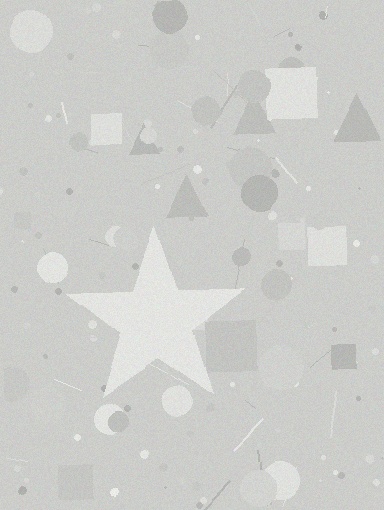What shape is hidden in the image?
A star is hidden in the image.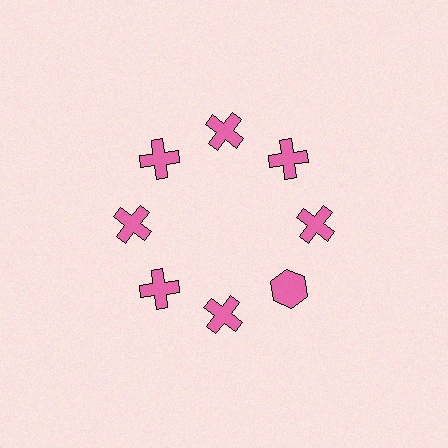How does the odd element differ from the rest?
It has a different shape: hexagon instead of cross.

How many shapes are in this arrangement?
There are 8 shapes arranged in a ring pattern.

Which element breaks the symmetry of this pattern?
The pink hexagon at roughly the 4 o'clock position breaks the symmetry. All other shapes are pink crosses.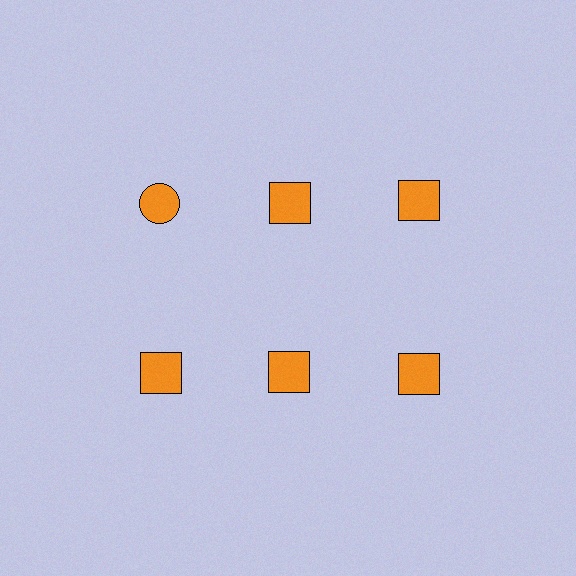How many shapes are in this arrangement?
There are 6 shapes arranged in a grid pattern.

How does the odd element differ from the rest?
It has a different shape: circle instead of square.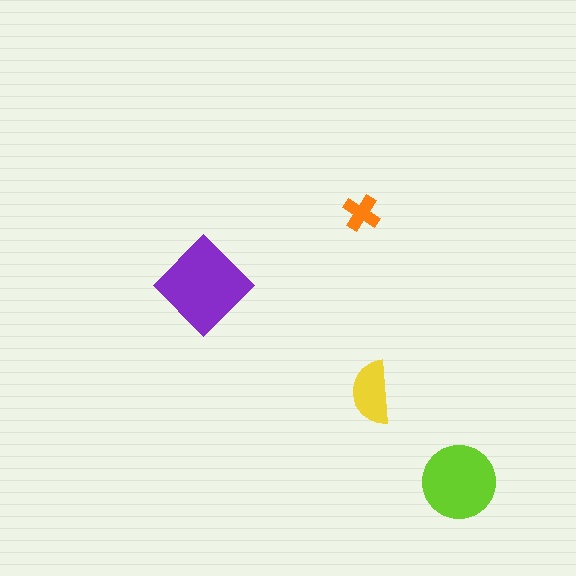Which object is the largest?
The purple diamond.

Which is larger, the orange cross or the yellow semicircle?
The yellow semicircle.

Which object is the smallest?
The orange cross.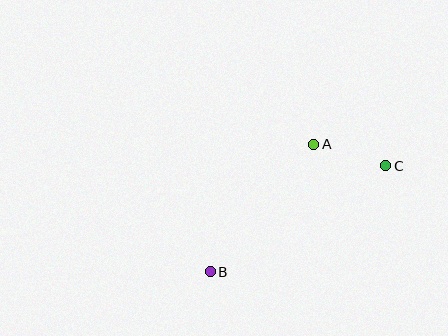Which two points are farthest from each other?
Points B and C are farthest from each other.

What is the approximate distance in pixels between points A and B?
The distance between A and B is approximately 164 pixels.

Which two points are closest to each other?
Points A and C are closest to each other.